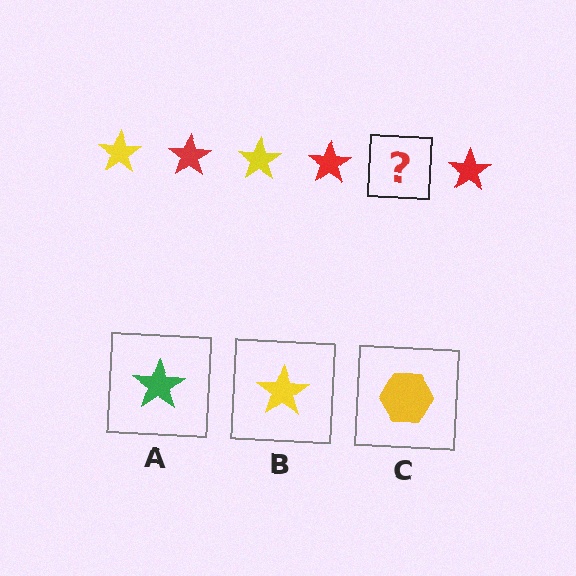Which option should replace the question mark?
Option B.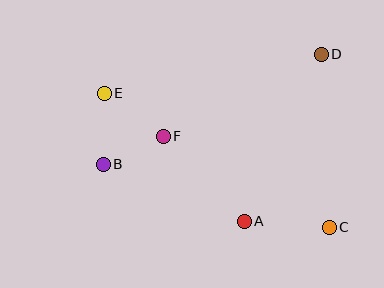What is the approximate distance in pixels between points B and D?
The distance between B and D is approximately 244 pixels.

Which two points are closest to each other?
Points B and F are closest to each other.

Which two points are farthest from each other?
Points C and E are farthest from each other.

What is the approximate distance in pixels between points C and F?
The distance between C and F is approximately 189 pixels.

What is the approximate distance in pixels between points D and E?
The distance between D and E is approximately 220 pixels.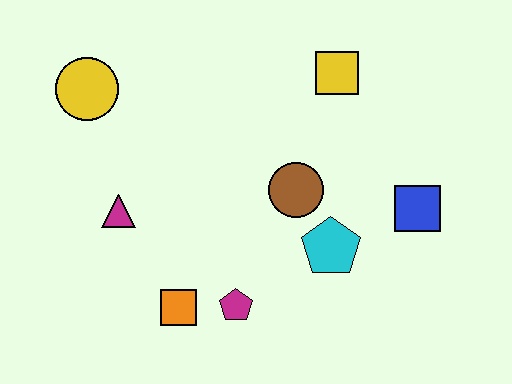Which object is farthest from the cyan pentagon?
The yellow circle is farthest from the cyan pentagon.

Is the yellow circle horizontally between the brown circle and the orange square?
No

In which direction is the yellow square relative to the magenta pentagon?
The yellow square is above the magenta pentagon.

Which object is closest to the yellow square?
The brown circle is closest to the yellow square.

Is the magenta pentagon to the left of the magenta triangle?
No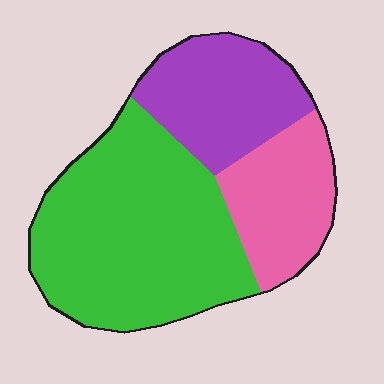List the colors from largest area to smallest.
From largest to smallest: green, purple, pink.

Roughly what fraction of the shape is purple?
Purple covers around 25% of the shape.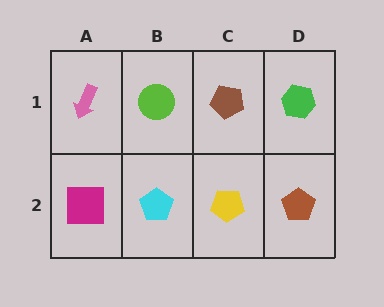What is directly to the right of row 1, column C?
A green hexagon.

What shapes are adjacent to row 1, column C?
A yellow pentagon (row 2, column C), a lime circle (row 1, column B), a green hexagon (row 1, column D).